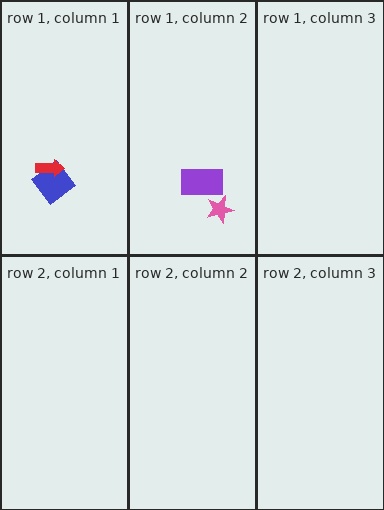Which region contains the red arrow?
The row 1, column 1 region.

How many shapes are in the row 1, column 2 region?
2.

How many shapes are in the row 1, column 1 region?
2.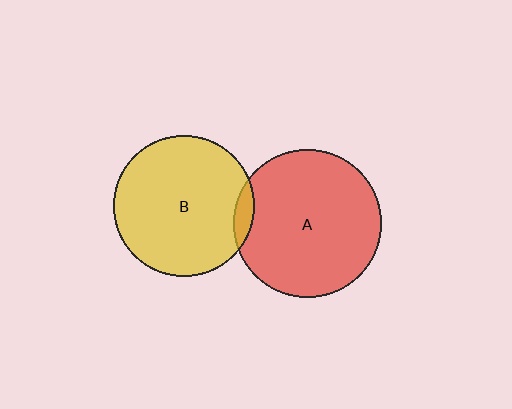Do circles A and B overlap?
Yes.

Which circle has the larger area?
Circle A (red).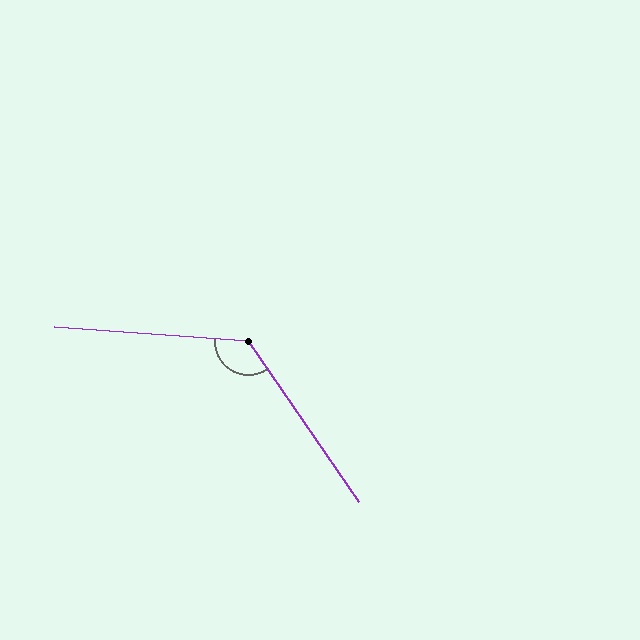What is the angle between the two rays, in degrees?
Approximately 129 degrees.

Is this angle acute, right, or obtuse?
It is obtuse.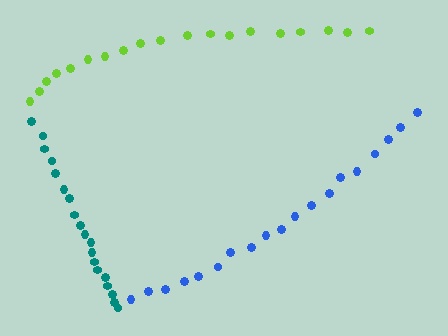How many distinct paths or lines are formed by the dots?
There are 3 distinct paths.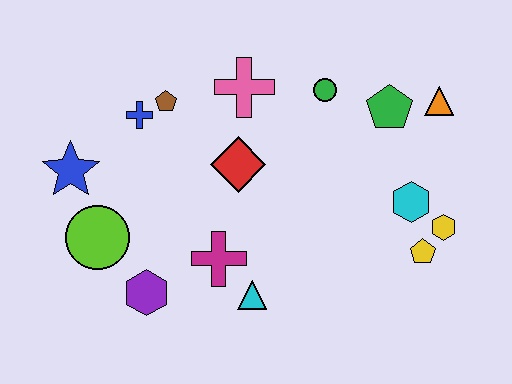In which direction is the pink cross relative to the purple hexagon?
The pink cross is above the purple hexagon.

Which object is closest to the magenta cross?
The cyan triangle is closest to the magenta cross.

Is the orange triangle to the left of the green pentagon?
No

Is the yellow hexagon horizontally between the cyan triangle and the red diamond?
No